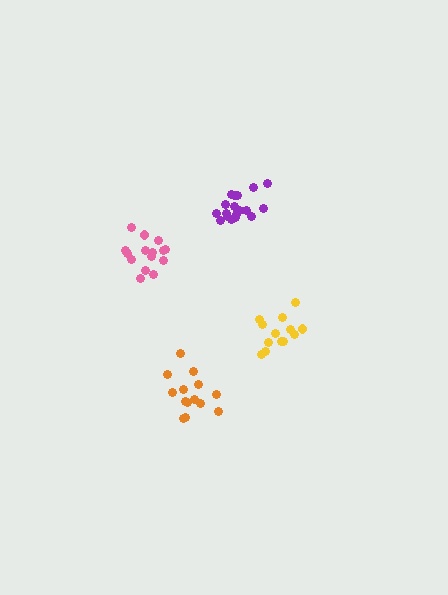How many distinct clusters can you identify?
There are 4 distinct clusters.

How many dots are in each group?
Group 1: 15 dots, Group 2: 14 dots, Group 3: 18 dots, Group 4: 13 dots (60 total).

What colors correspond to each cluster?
The clusters are colored: pink, orange, purple, yellow.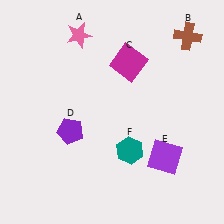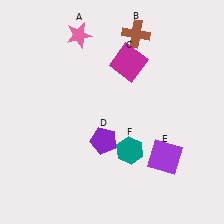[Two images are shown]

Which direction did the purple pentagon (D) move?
The purple pentagon (D) moved right.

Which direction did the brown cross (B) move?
The brown cross (B) moved left.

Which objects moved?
The objects that moved are: the brown cross (B), the purple pentagon (D).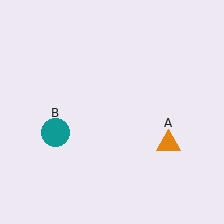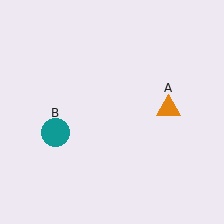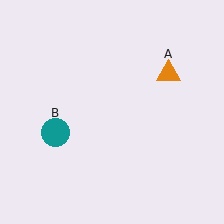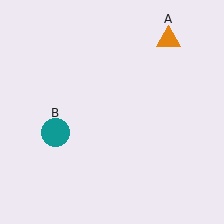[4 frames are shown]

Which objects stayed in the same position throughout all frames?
Teal circle (object B) remained stationary.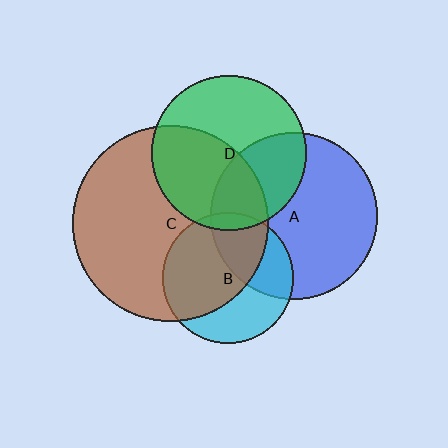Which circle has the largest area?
Circle C (brown).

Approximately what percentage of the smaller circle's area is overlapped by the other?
Approximately 45%.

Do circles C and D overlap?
Yes.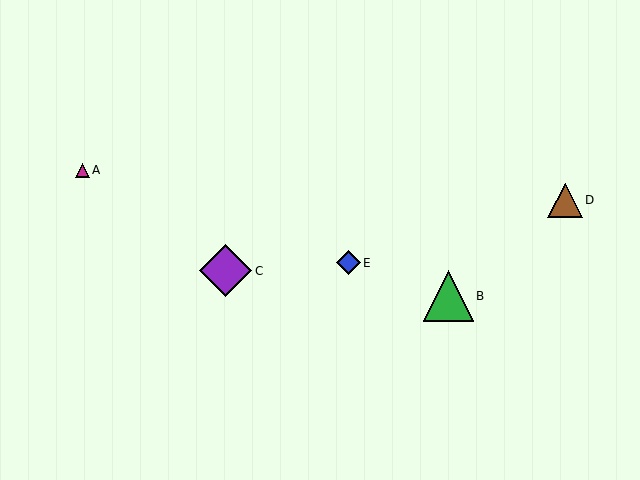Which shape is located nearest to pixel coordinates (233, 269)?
The purple diamond (labeled C) at (226, 271) is nearest to that location.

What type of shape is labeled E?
Shape E is a blue diamond.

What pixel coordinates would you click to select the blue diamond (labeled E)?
Click at (348, 263) to select the blue diamond E.